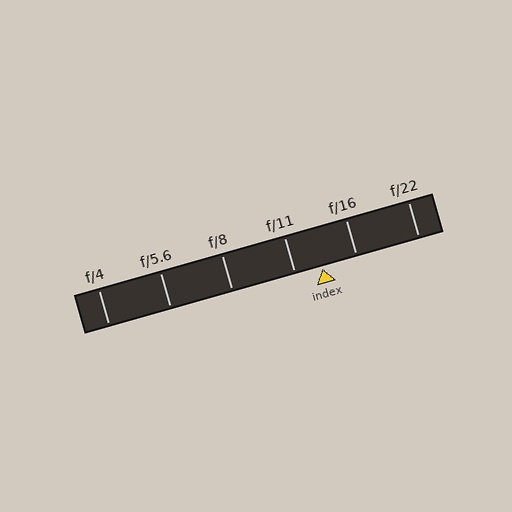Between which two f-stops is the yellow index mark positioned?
The index mark is between f/11 and f/16.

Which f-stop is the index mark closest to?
The index mark is closest to f/11.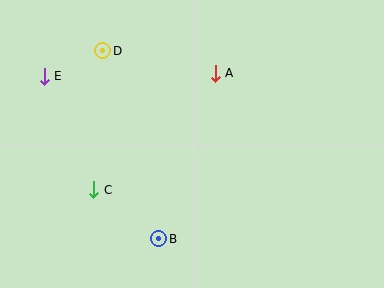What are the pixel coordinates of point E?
Point E is at (44, 76).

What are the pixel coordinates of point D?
Point D is at (103, 51).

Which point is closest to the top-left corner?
Point E is closest to the top-left corner.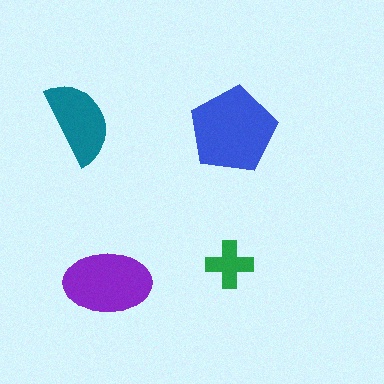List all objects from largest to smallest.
The blue pentagon, the purple ellipse, the teal semicircle, the green cross.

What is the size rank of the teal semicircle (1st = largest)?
3rd.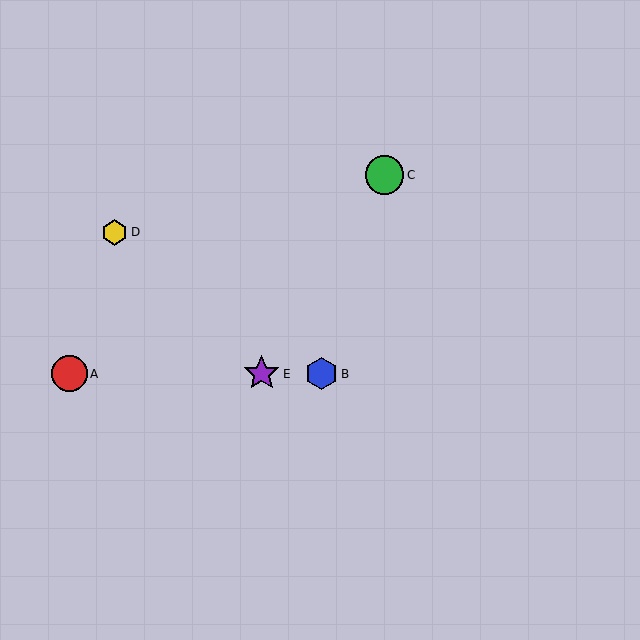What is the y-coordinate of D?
Object D is at y≈232.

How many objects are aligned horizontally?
3 objects (A, B, E) are aligned horizontally.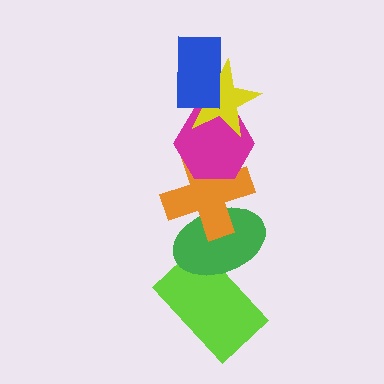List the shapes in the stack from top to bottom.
From top to bottom: the blue rectangle, the yellow star, the magenta hexagon, the orange cross, the green ellipse, the lime rectangle.